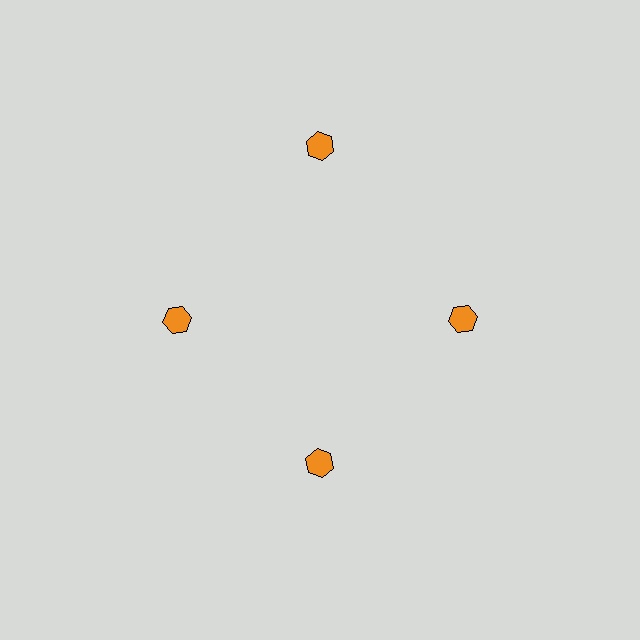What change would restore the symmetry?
The symmetry would be restored by moving it inward, back onto the ring so that all 4 hexagons sit at equal angles and equal distance from the center.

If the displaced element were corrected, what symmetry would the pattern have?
It would have 4-fold rotational symmetry — the pattern would map onto itself every 90 degrees.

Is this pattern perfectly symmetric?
No. The 4 orange hexagons are arranged in a ring, but one element near the 12 o'clock position is pushed outward from the center, breaking the 4-fold rotational symmetry.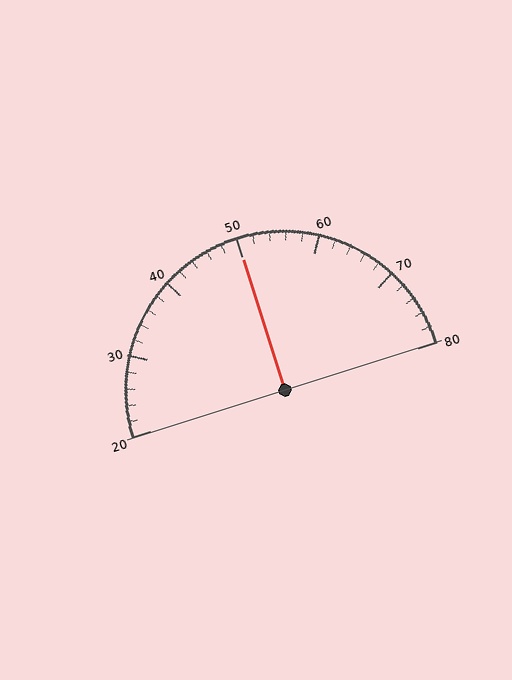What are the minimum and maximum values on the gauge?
The gauge ranges from 20 to 80.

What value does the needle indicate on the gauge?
The needle indicates approximately 50.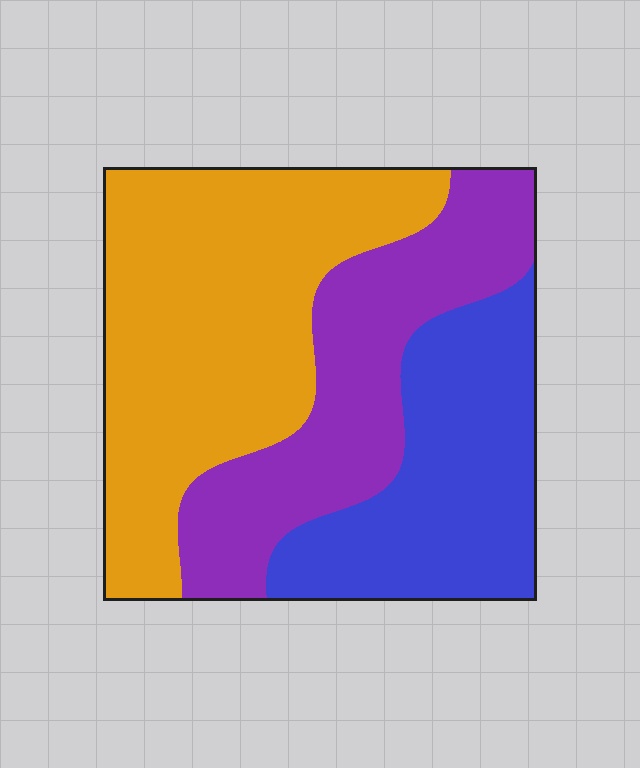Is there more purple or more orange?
Orange.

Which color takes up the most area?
Orange, at roughly 45%.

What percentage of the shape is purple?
Purple covers about 30% of the shape.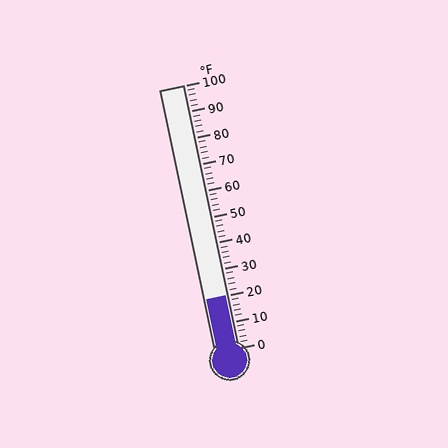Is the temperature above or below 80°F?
The temperature is below 80°F.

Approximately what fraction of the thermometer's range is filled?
The thermometer is filled to approximately 20% of its range.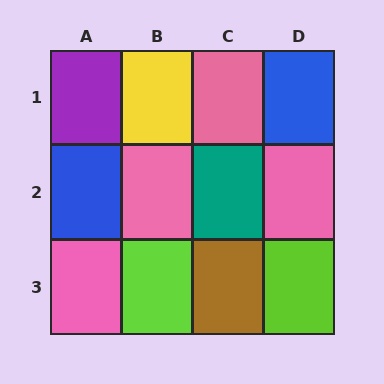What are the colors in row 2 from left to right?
Blue, pink, teal, pink.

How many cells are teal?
1 cell is teal.